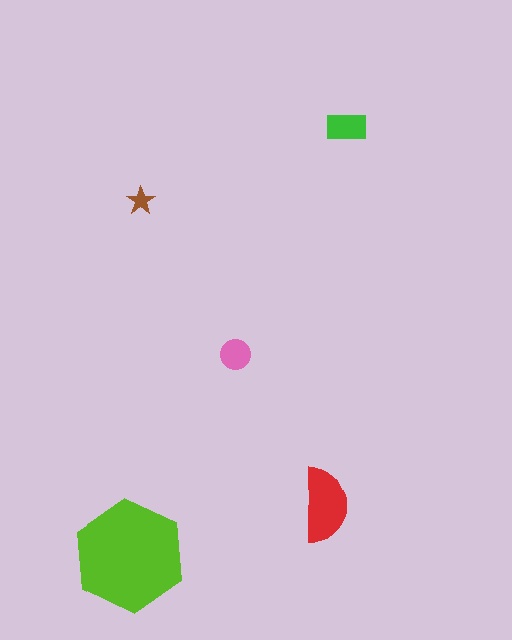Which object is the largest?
The lime hexagon.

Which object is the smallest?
The brown star.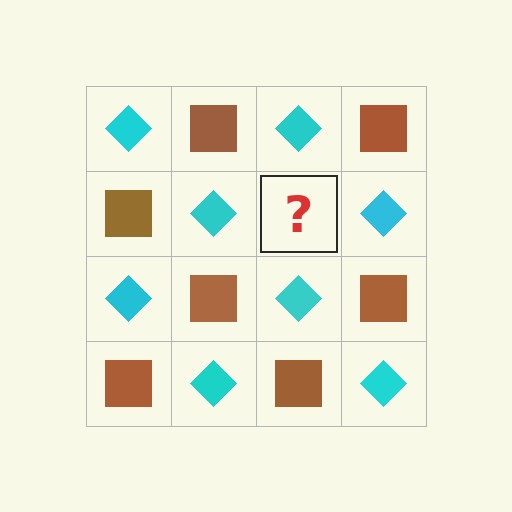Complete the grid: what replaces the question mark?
The question mark should be replaced with a brown square.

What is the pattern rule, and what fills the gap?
The rule is that it alternates cyan diamond and brown square in a checkerboard pattern. The gap should be filled with a brown square.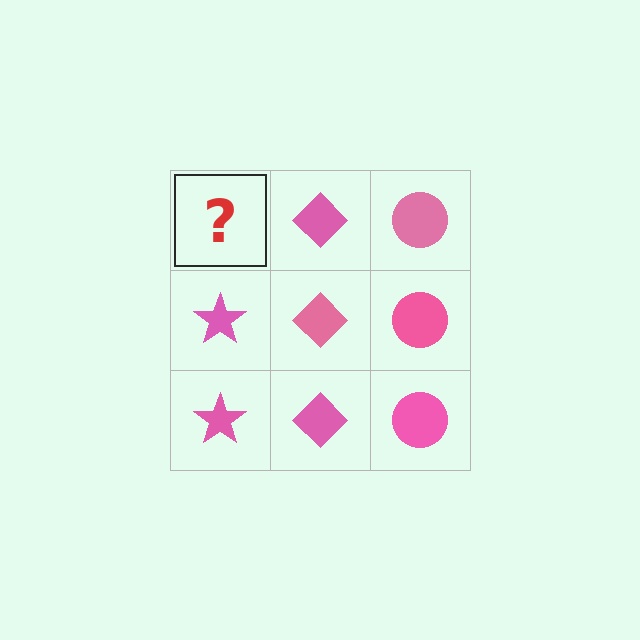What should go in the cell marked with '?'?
The missing cell should contain a pink star.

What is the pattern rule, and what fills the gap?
The rule is that each column has a consistent shape. The gap should be filled with a pink star.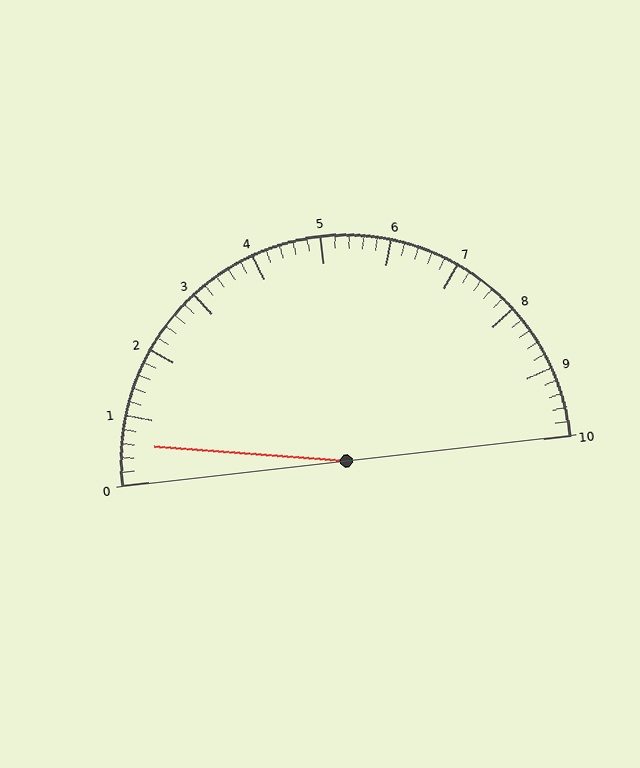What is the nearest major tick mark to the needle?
The nearest major tick mark is 1.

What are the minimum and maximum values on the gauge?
The gauge ranges from 0 to 10.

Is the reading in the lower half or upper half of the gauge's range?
The reading is in the lower half of the range (0 to 10).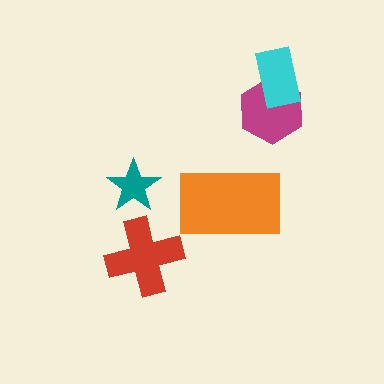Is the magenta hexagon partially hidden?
Yes, it is partially covered by another shape.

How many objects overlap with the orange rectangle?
0 objects overlap with the orange rectangle.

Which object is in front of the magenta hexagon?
The cyan rectangle is in front of the magenta hexagon.